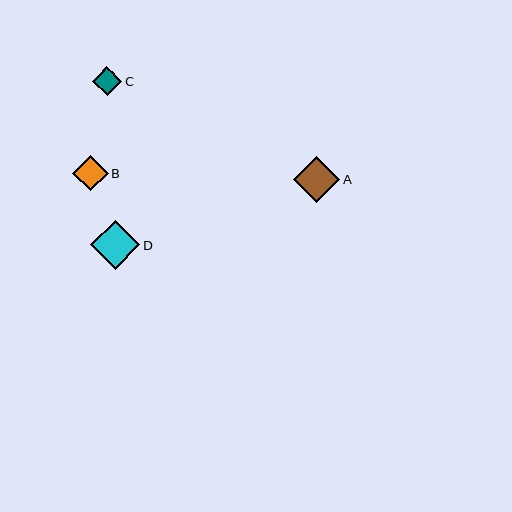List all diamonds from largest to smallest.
From largest to smallest: D, A, B, C.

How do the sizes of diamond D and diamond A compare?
Diamond D and diamond A are approximately the same size.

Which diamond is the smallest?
Diamond C is the smallest with a size of approximately 29 pixels.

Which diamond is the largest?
Diamond D is the largest with a size of approximately 49 pixels.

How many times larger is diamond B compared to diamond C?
Diamond B is approximately 1.2 times the size of diamond C.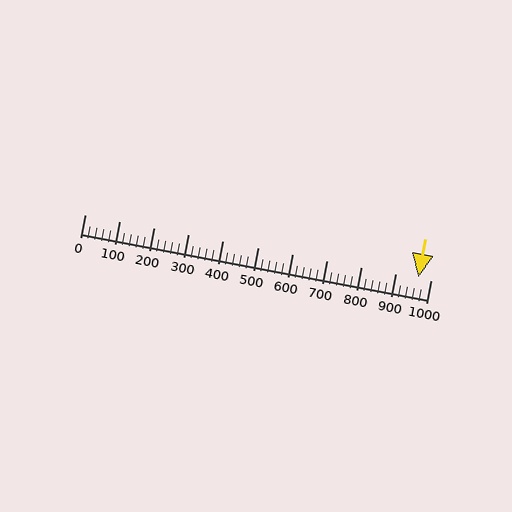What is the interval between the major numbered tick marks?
The major tick marks are spaced 100 units apart.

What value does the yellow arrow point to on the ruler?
The yellow arrow points to approximately 965.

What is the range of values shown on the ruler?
The ruler shows values from 0 to 1000.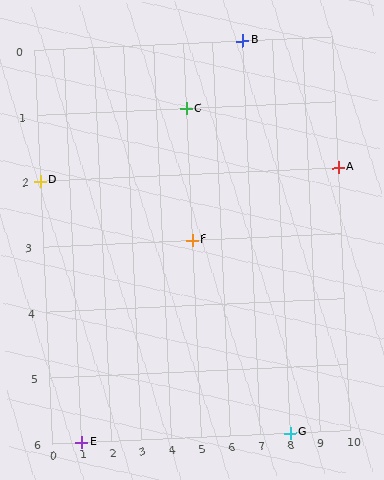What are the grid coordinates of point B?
Point B is at grid coordinates (7, 0).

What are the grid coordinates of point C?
Point C is at grid coordinates (5, 1).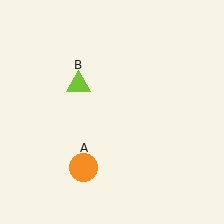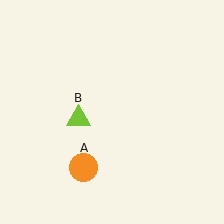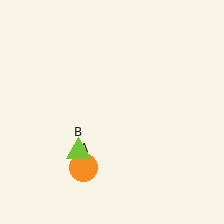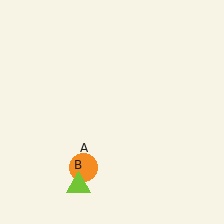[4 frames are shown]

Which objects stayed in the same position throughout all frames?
Orange circle (object A) remained stationary.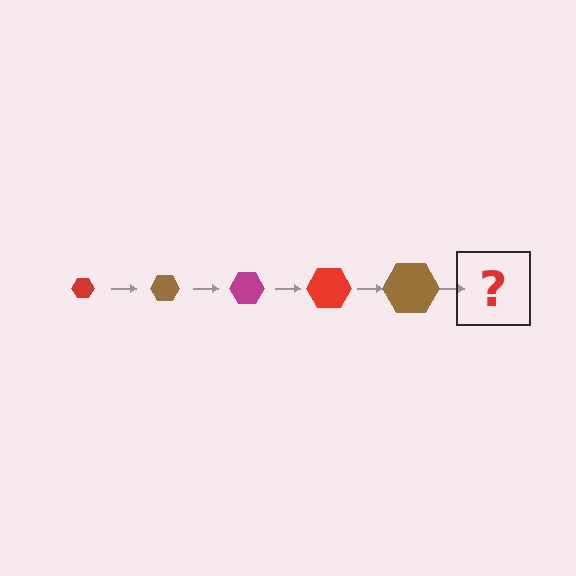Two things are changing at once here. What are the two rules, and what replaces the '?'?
The two rules are that the hexagon grows larger each step and the color cycles through red, brown, and magenta. The '?' should be a magenta hexagon, larger than the previous one.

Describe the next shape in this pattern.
It should be a magenta hexagon, larger than the previous one.